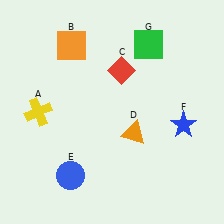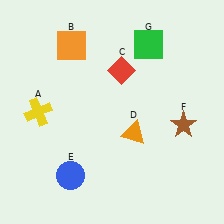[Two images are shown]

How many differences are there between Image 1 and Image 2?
There is 1 difference between the two images.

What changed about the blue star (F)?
In Image 1, F is blue. In Image 2, it changed to brown.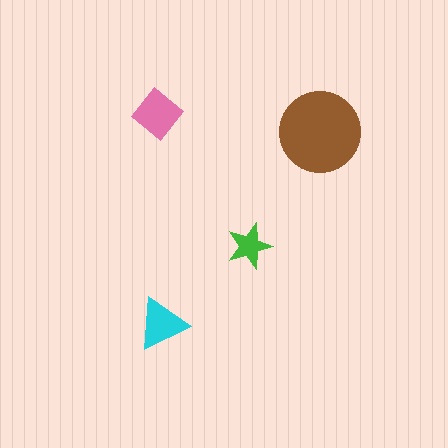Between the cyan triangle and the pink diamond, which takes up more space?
The pink diamond.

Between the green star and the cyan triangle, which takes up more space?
The cyan triangle.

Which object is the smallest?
The green star.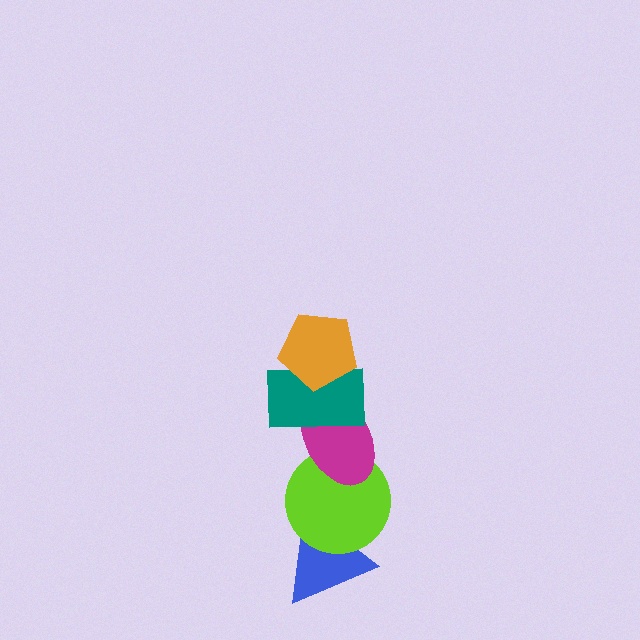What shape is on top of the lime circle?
The magenta ellipse is on top of the lime circle.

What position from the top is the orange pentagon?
The orange pentagon is 1st from the top.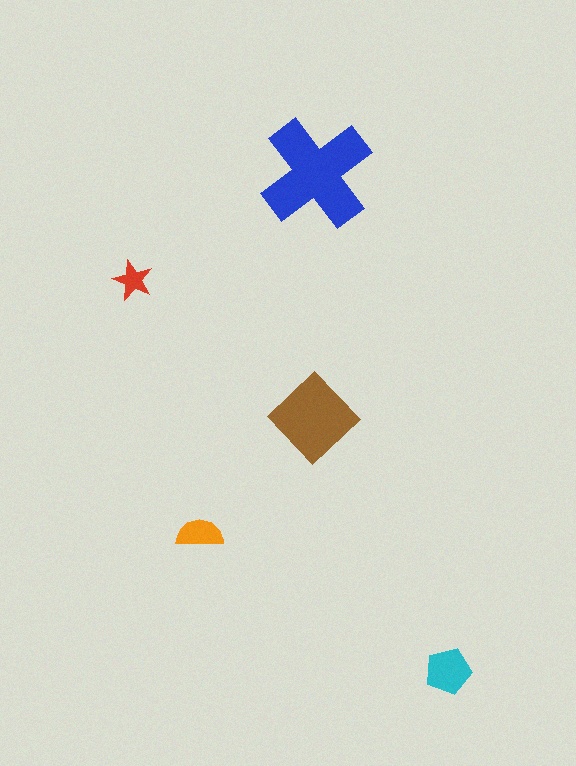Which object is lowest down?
The cyan pentagon is bottommost.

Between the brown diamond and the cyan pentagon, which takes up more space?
The brown diamond.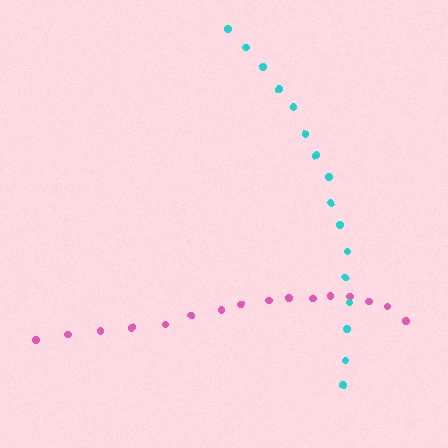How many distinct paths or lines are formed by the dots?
There are 2 distinct paths.